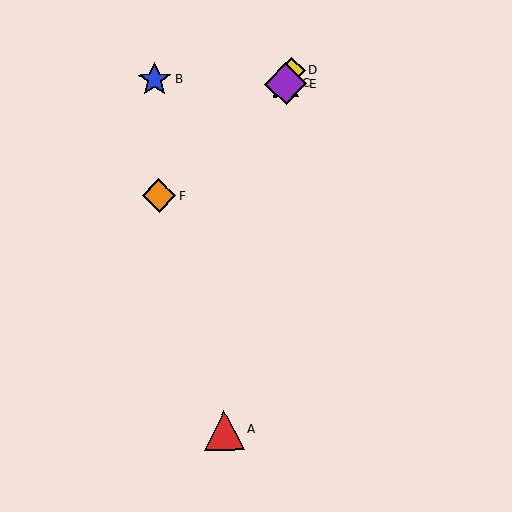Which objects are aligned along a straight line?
Objects C, D, E are aligned along a straight line.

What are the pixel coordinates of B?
Object B is at (155, 80).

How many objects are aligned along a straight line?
3 objects (C, D, E) are aligned along a straight line.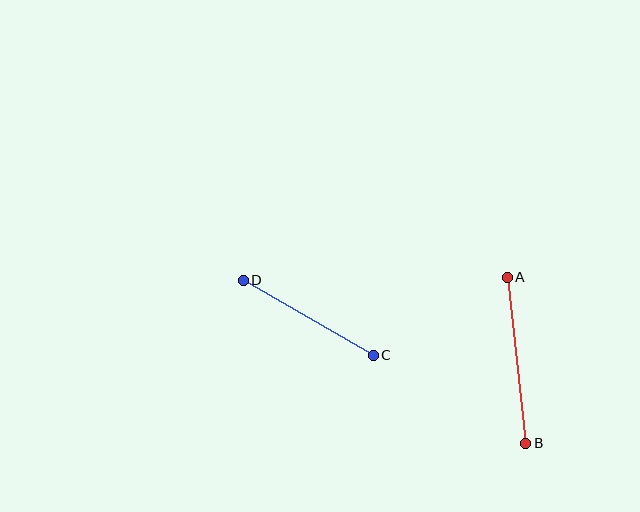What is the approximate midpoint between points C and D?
The midpoint is at approximately (308, 318) pixels.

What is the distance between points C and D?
The distance is approximately 150 pixels.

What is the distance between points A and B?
The distance is approximately 167 pixels.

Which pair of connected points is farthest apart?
Points A and B are farthest apart.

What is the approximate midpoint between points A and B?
The midpoint is at approximately (516, 360) pixels.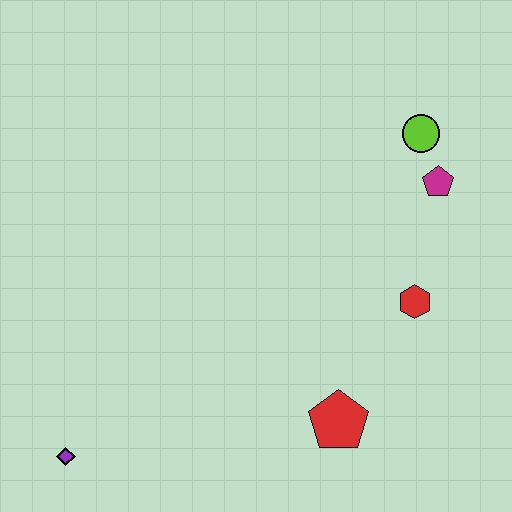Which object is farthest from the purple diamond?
The lime circle is farthest from the purple diamond.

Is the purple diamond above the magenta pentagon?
No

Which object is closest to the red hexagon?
The magenta pentagon is closest to the red hexagon.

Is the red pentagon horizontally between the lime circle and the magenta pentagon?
No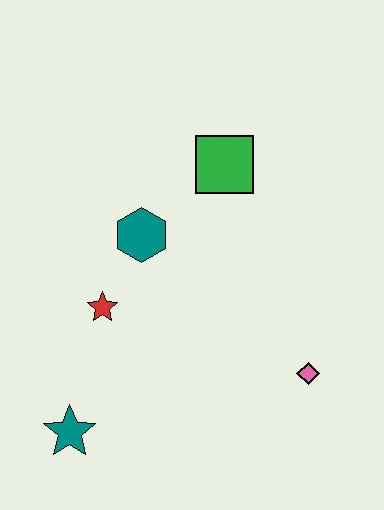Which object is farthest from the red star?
The pink diamond is farthest from the red star.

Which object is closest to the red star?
The teal hexagon is closest to the red star.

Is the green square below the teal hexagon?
No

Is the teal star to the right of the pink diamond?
No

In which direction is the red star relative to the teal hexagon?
The red star is below the teal hexagon.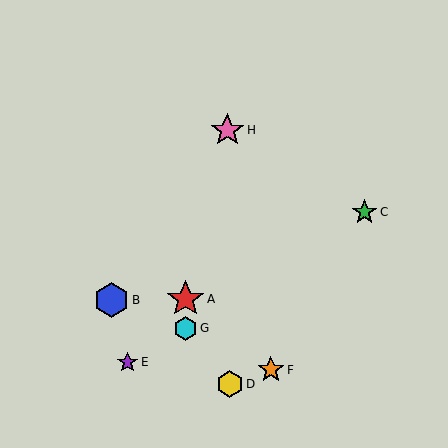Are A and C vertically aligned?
No, A is at x≈185 and C is at x≈365.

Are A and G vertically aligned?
Yes, both are at x≈185.